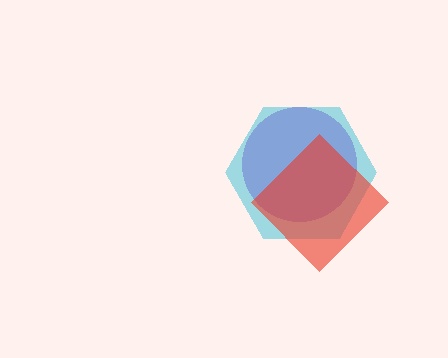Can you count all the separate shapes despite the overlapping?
Yes, there are 3 separate shapes.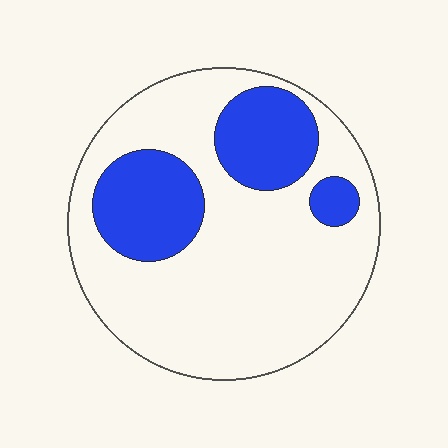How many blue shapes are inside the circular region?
3.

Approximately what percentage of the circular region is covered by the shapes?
Approximately 25%.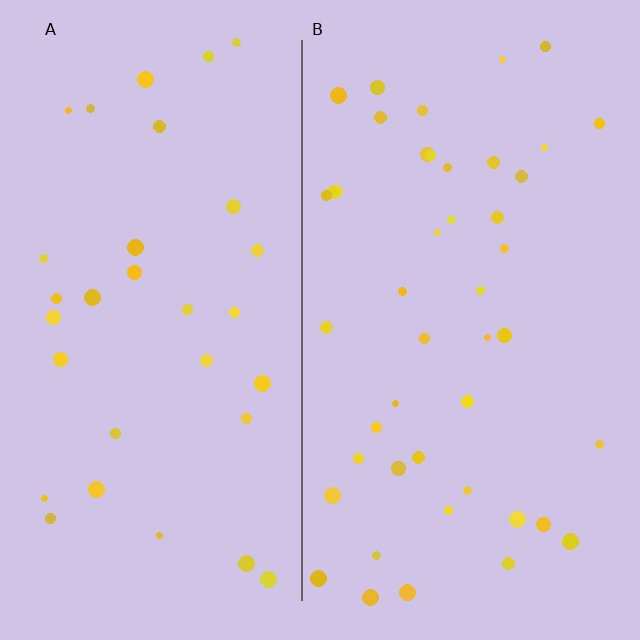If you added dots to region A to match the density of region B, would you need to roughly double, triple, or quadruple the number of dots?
Approximately double.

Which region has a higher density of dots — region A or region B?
B (the right).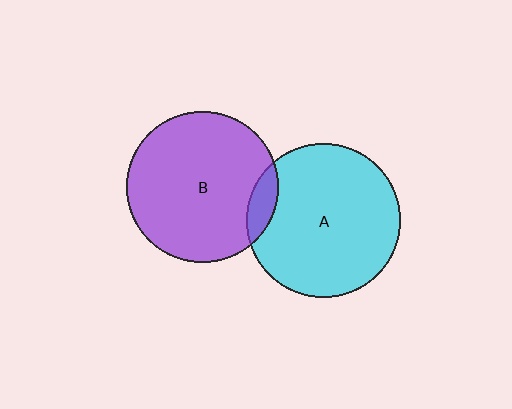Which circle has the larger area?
Circle A (cyan).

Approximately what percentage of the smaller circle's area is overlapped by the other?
Approximately 10%.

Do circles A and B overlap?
Yes.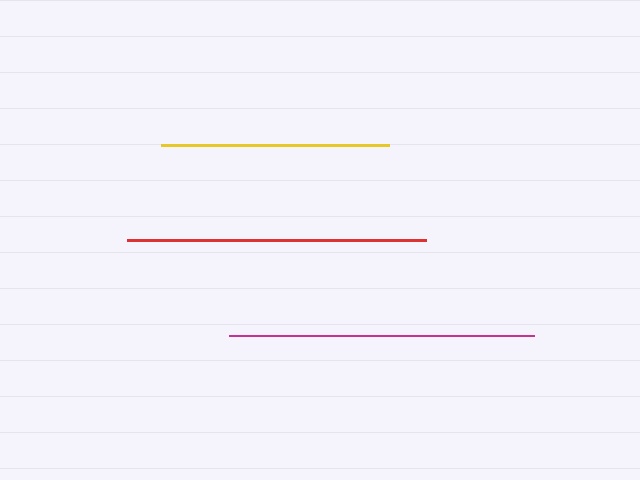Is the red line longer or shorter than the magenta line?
The magenta line is longer than the red line.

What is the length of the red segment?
The red segment is approximately 299 pixels long.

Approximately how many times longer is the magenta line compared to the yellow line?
The magenta line is approximately 1.3 times the length of the yellow line.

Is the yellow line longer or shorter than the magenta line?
The magenta line is longer than the yellow line.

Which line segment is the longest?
The magenta line is the longest at approximately 305 pixels.